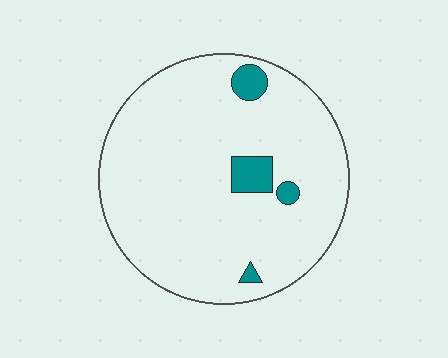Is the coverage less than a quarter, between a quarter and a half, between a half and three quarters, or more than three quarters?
Less than a quarter.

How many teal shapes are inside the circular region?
4.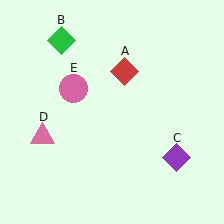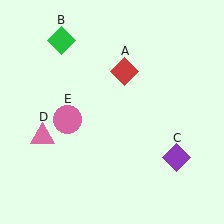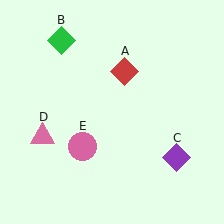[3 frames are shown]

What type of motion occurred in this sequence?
The pink circle (object E) rotated counterclockwise around the center of the scene.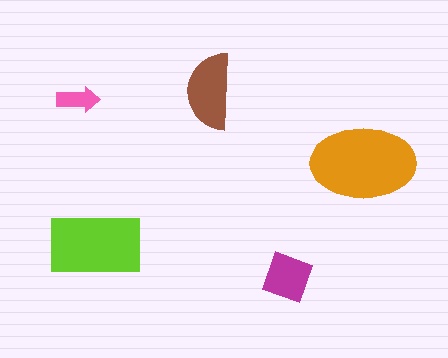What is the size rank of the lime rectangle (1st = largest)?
2nd.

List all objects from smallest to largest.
The pink arrow, the magenta diamond, the brown semicircle, the lime rectangle, the orange ellipse.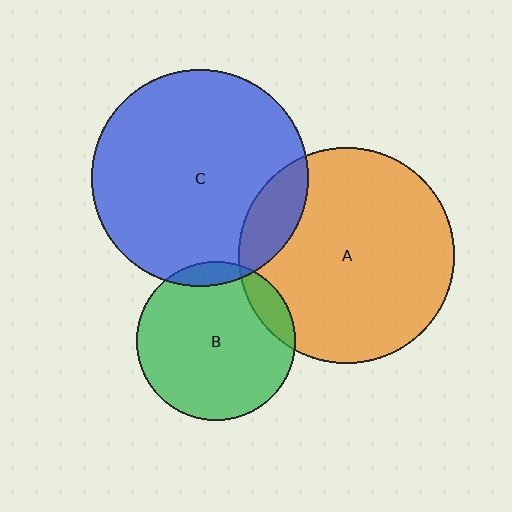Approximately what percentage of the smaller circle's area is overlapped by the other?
Approximately 10%.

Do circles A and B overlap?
Yes.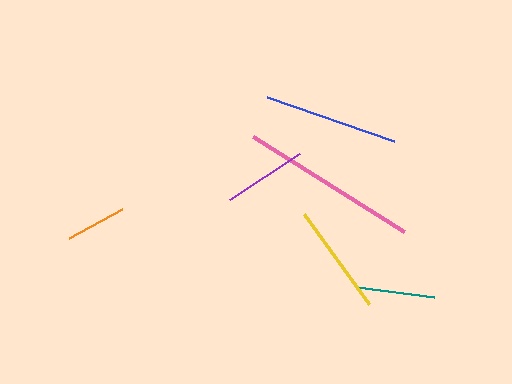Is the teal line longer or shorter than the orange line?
The teal line is longer than the orange line.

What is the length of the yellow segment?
The yellow segment is approximately 112 pixels long.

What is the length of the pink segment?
The pink segment is approximately 179 pixels long.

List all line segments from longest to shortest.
From longest to shortest: pink, blue, yellow, purple, teal, orange.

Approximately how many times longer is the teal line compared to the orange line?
The teal line is approximately 1.3 times the length of the orange line.